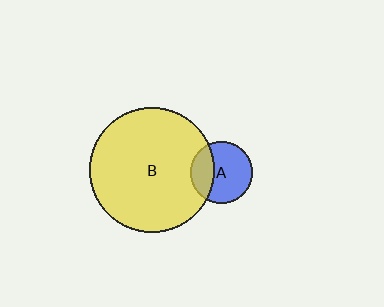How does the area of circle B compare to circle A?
Approximately 4.0 times.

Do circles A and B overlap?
Yes.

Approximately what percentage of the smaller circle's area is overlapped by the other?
Approximately 30%.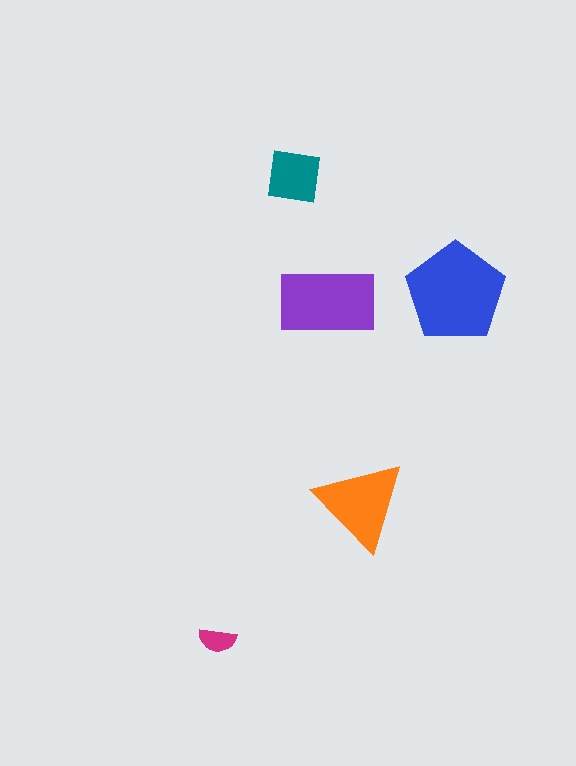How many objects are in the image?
There are 5 objects in the image.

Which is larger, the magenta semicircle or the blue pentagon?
The blue pentagon.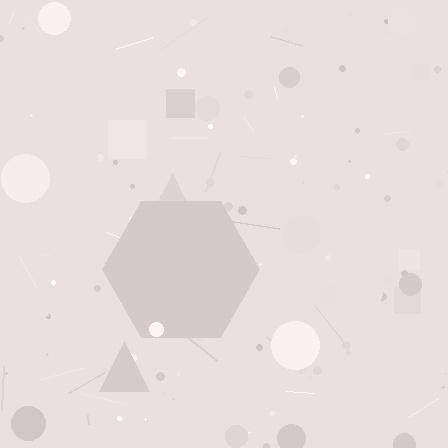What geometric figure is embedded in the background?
A hexagon is embedded in the background.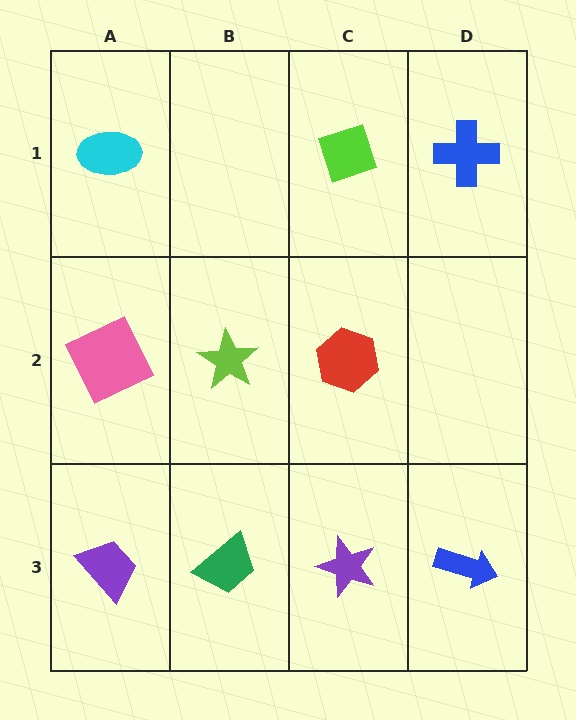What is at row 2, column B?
A lime star.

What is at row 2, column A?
A pink square.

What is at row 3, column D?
A blue arrow.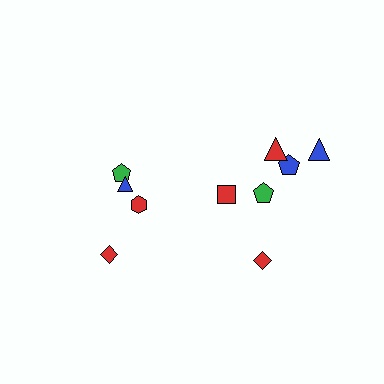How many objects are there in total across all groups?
There are 10 objects.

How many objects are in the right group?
There are 6 objects.